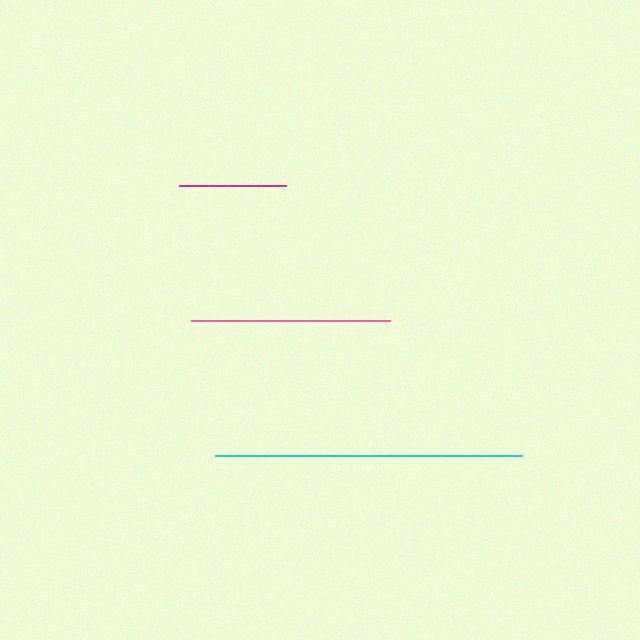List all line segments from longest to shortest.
From longest to shortest: cyan, pink, magenta.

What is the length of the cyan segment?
The cyan segment is approximately 307 pixels long.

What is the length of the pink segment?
The pink segment is approximately 199 pixels long.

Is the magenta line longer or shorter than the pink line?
The pink line is longer than the magenta line.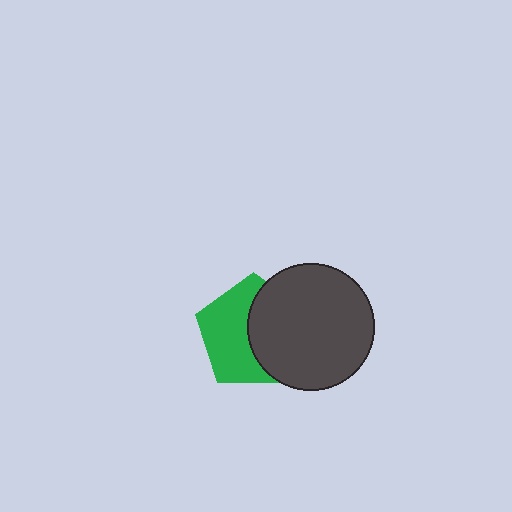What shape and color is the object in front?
The object in front is a dark gray circle.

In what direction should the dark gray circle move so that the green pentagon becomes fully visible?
The dark gray circle should move right. That is the shortest direction to clear the overlap and leave the green pentagon fully visible.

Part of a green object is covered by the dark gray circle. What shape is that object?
It is a pentagon.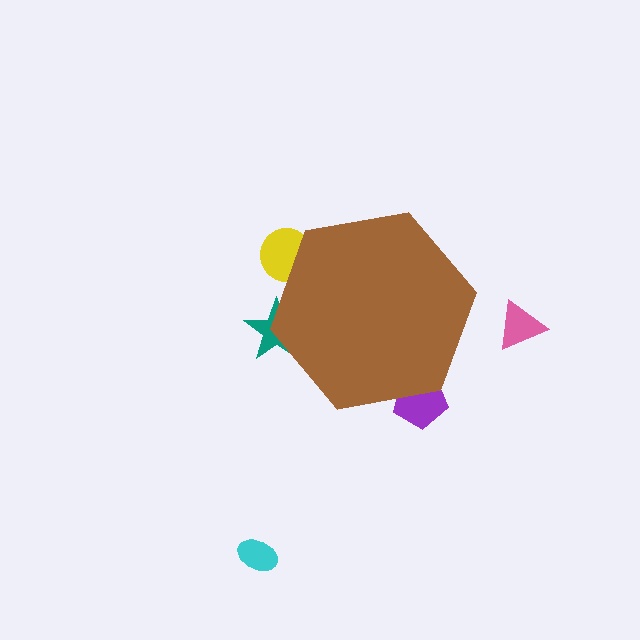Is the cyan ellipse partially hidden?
No, the cyan ellipse is fully visible.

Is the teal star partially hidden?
Yes, the teal star is partially hidden behind the brown hexagon.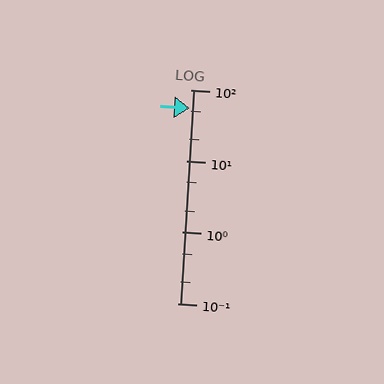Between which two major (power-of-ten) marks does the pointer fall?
The pointer is between 10 and 100.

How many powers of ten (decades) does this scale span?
The scale spans 3 decades, from 0.1 to 100.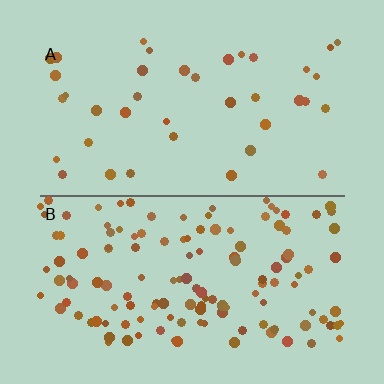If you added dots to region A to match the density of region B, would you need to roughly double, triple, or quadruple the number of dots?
Approximately triple.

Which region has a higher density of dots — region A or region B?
B (the bottom).